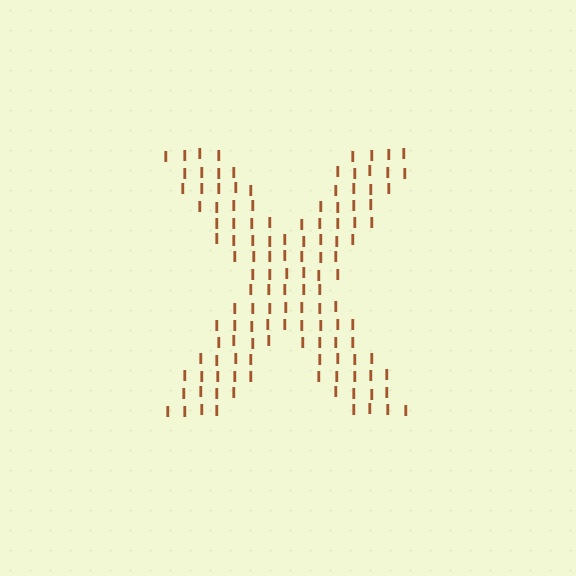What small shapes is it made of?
It is made of small letter I's.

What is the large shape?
The large shape is the letter X.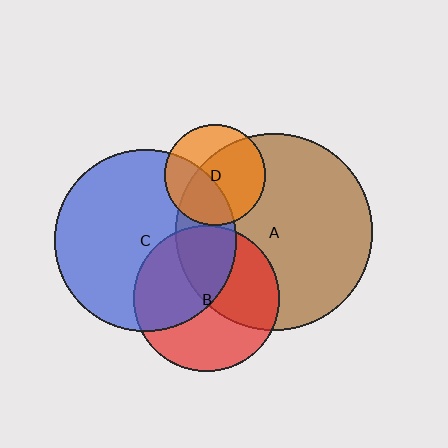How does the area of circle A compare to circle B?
Approximately 1.8 times.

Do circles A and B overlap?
Yes.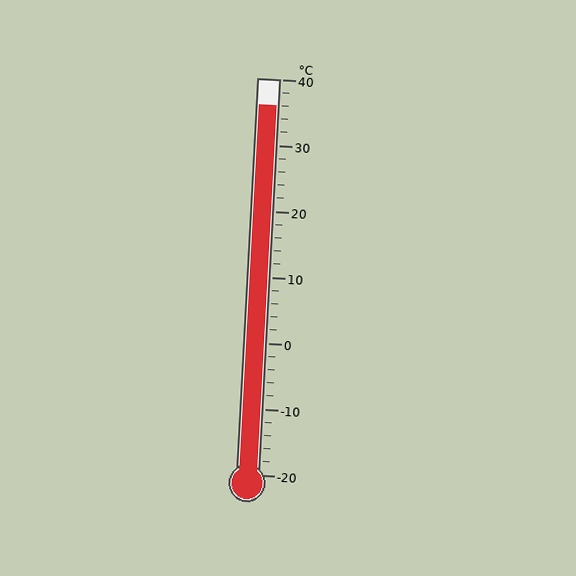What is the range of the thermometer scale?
The thermometer scale ranges from -20°C to 40°C.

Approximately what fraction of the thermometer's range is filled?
The thermometer is filled to approximately 95% of its range.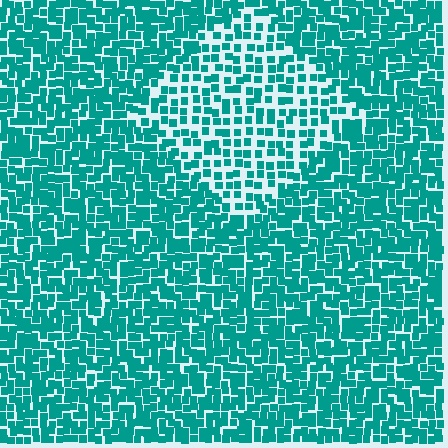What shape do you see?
I see a diamond.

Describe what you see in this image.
The image contains small teal elements arranged at two different densities. A diamond-shaped region is visible where the elements are less densely packed than the surrounding area.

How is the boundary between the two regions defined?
The boundary is defined by a change in element density (approximately 1.8x ratio). All elements are the same color, size, and shape.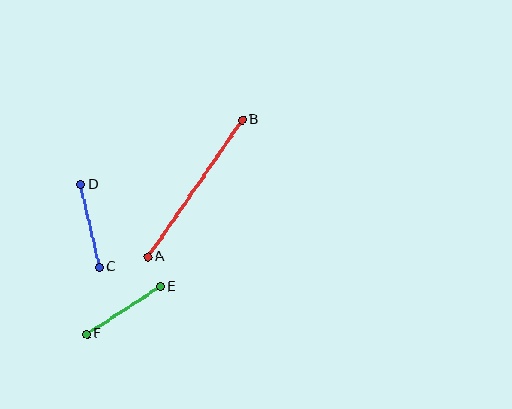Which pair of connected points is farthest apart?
Points A and B are farthest apart.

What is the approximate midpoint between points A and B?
The midpoint is at approximately (195, 188) pixels.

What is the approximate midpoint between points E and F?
The midpoint is at approximately (123, 310) pixels.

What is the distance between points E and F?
The distance is approximately 88 pixels.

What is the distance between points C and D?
The distance is approximately 85 pixels.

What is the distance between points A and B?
The distance is approximately 166 pixels.